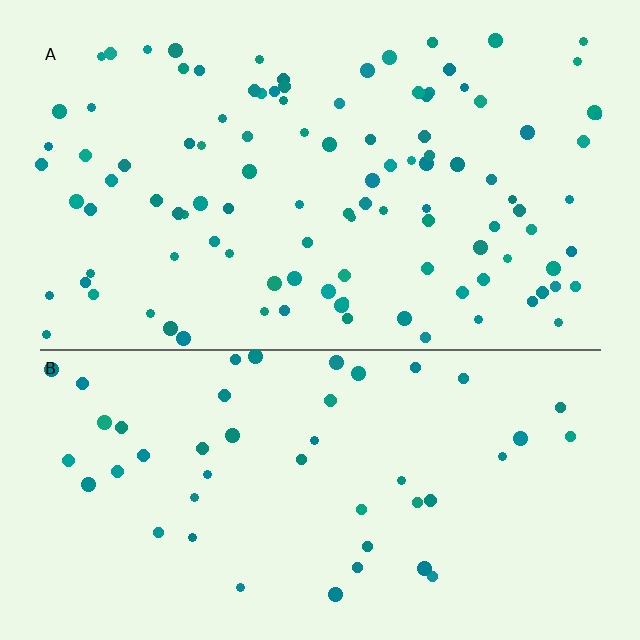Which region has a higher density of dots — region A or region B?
A (the top).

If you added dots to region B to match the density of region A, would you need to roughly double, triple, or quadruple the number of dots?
Approximately double.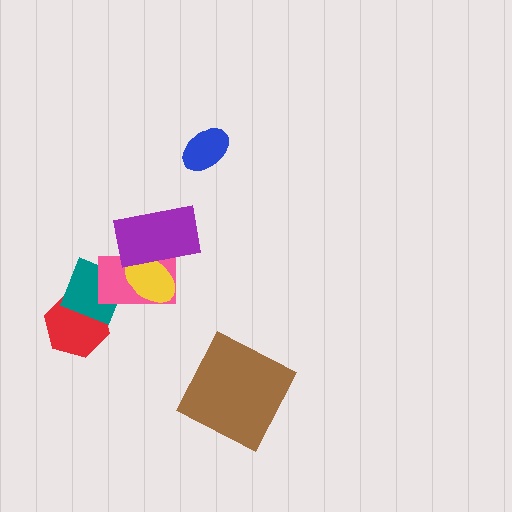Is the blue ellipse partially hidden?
No, no other shape covers it.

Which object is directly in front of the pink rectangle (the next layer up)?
The yellow ellipse is directly in front of the pink rectangle.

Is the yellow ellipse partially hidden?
Yes, it is partially covered by another shape.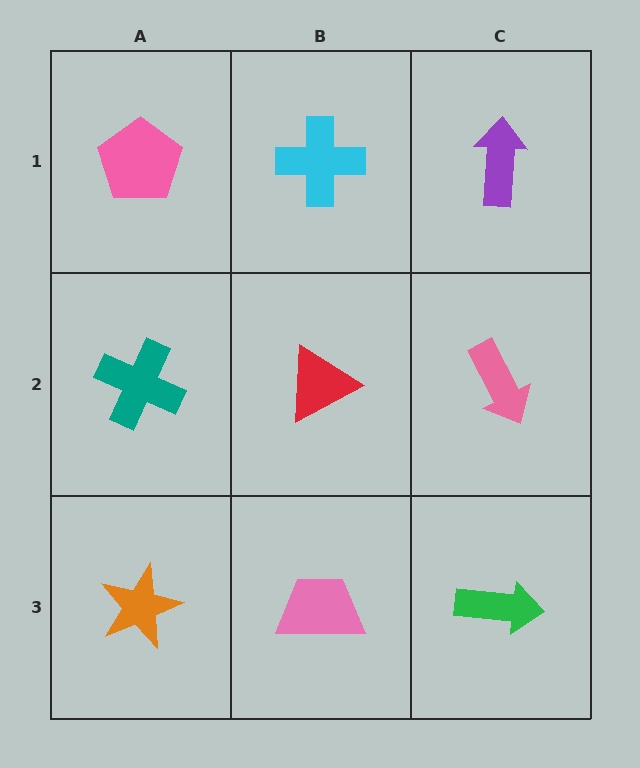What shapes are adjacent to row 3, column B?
A red triangle (row 2, column B), an orange star (row 3, column A), a green arrow (row 3, column C).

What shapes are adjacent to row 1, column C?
A pink arrow (row 2, column C), a cyan cross (row 1, column B).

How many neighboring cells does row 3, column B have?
3.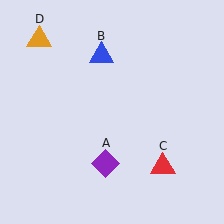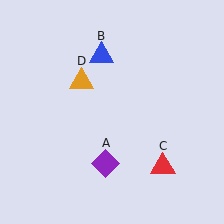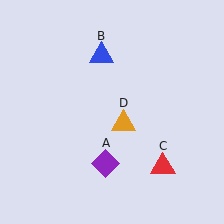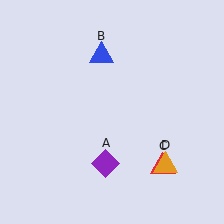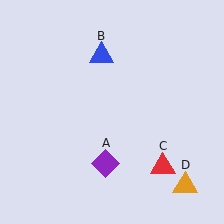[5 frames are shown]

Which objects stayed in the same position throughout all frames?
Purple diamond (object A) and blue triangle (object B) and red triangle (object C) remained stationary.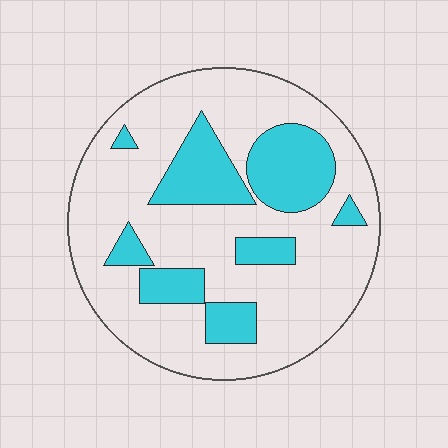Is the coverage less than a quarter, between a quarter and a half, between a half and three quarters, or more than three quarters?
Between a quarter and a half.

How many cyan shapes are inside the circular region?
8.